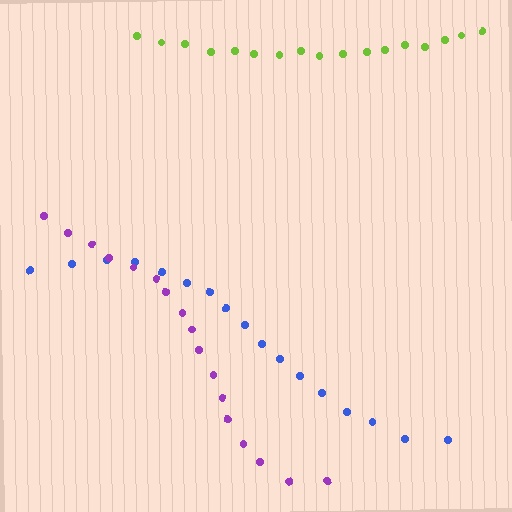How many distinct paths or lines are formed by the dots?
There are 3 distinct paths.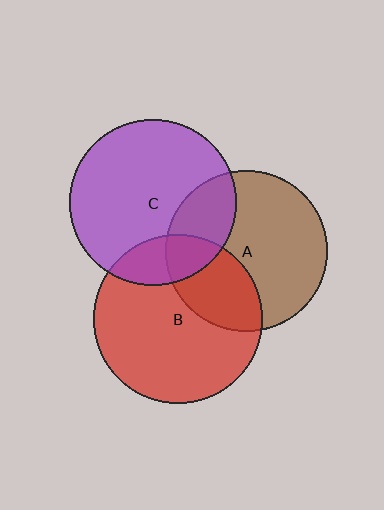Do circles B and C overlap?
Yes.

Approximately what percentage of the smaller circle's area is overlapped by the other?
Approximately 20%.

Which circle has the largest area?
Circle B (red).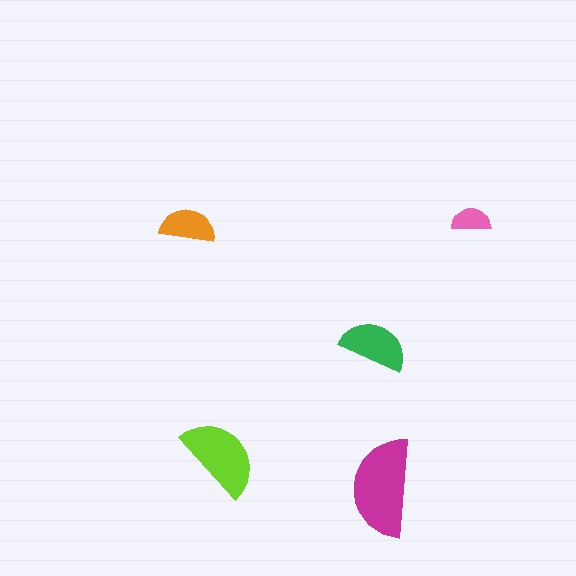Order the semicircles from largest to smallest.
the magenta one, the lime one, the green one, the orange one, the pink one.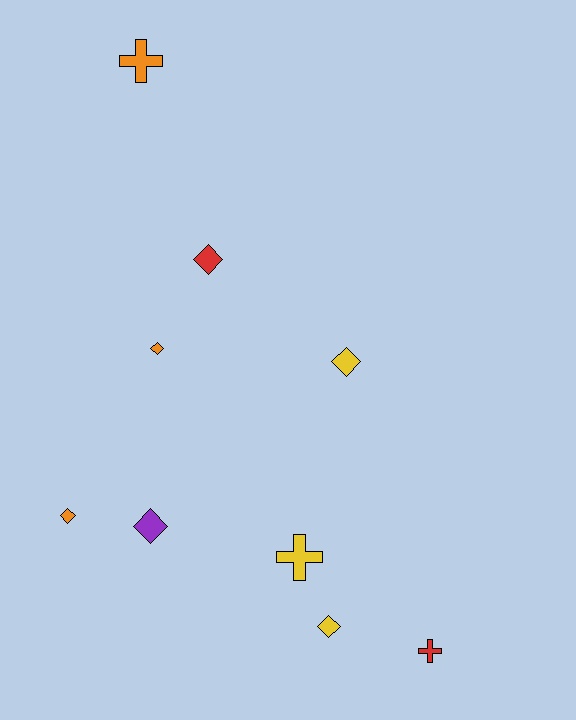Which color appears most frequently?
Orange, with 3 objects.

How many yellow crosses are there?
There is 1 yellow cross.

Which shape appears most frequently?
Diamond, with 6 objects.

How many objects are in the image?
There are 9 objects.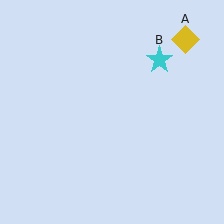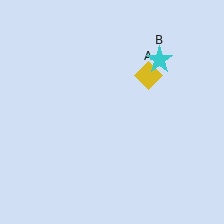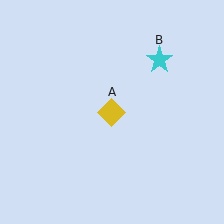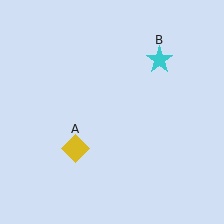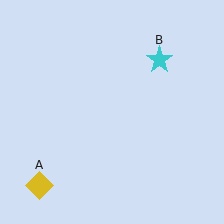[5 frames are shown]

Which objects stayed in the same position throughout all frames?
Cyan star (object B) remained stationary.